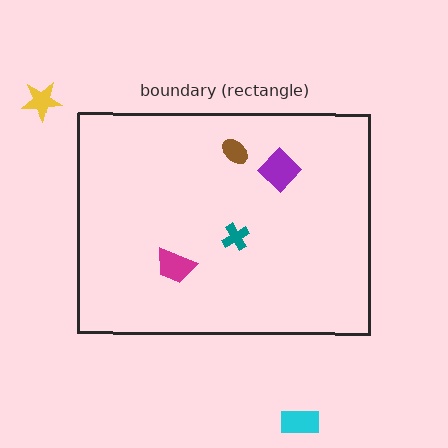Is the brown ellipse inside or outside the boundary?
Inside.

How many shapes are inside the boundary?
4 inside, 2 outside.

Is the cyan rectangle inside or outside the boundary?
Outside.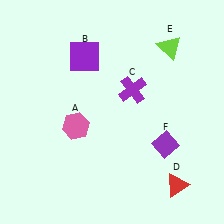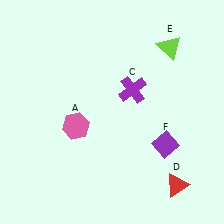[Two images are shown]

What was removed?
The purple square (B) was removed in Image 2.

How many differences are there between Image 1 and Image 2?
There is 1 difference between the two images.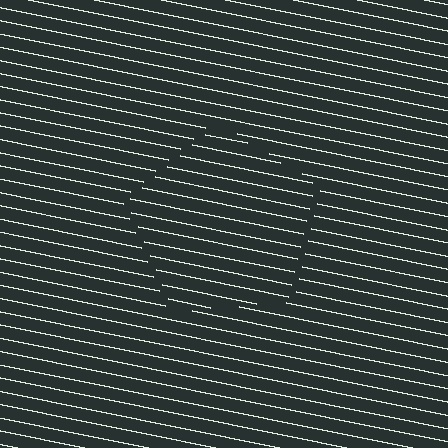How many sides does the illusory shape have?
5 sides — the line-ends trace a pentagon.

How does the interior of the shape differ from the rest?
The interior of the shape contains the same grating, shifted by half a period — the contour is defined by the phase discontinuity where line-ends from the inner and outer gratings abut.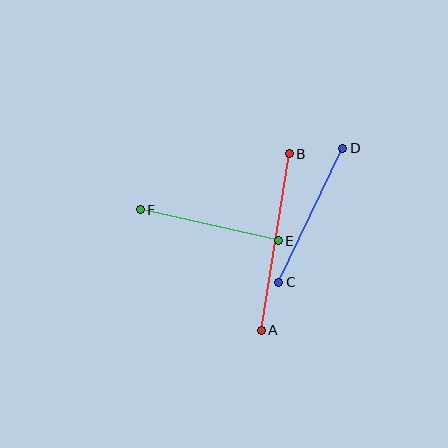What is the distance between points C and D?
The distance is approximately 148 pixels.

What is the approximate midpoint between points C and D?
The midpoint is at approximately (311, 215) pixels.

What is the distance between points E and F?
The distance is approximately 142 pixels.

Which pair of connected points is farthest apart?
Points A and B are farthest apart.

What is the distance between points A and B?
The distance is approximately 178 pixels.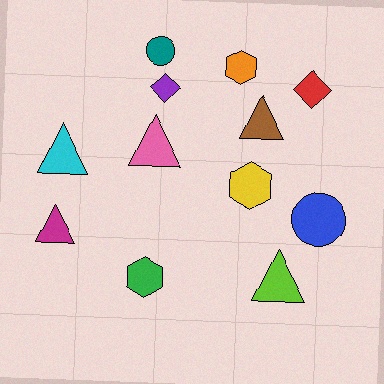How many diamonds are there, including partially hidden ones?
There are 2 diamonds.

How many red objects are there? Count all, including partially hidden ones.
There is 1 red object.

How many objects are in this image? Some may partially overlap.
There are 12 objects.